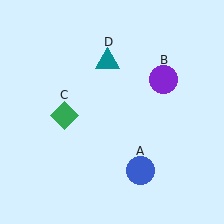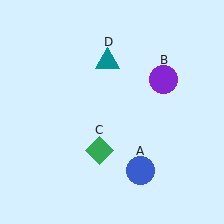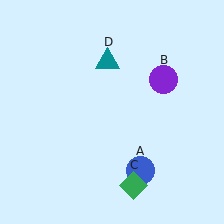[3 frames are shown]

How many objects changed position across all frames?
1 object changed position: green diamond (object C).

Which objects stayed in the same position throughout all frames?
Blue circle (object A) and purple circle (object B) and teal triangle (object D) remained stationary.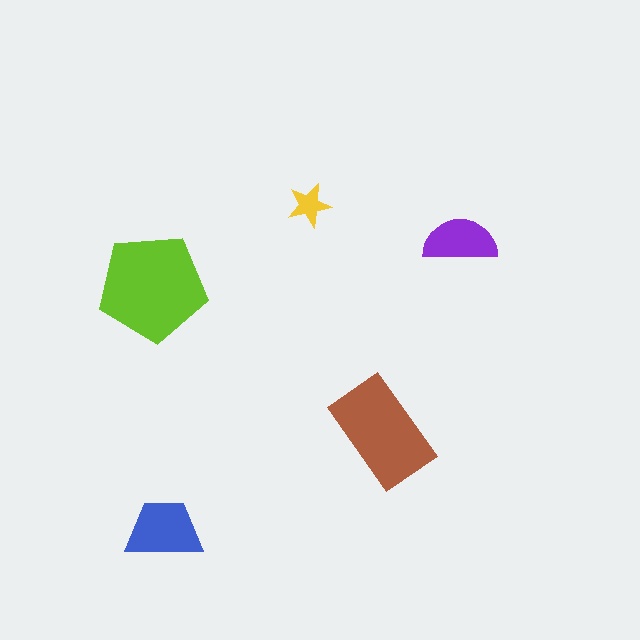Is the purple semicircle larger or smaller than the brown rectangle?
Smaller.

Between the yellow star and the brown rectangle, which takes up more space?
The brown rectangle.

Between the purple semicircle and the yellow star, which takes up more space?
The purple semicircle.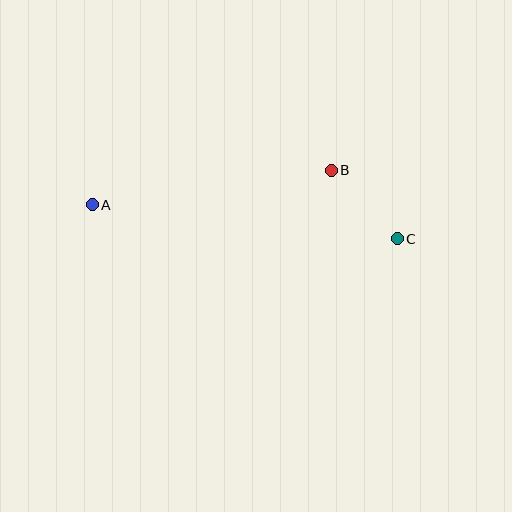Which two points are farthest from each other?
Points A and C are farthest from each other.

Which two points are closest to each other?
Points B and C are closest to each other.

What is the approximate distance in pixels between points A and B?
The distance between A and B is approximately 242 pixels.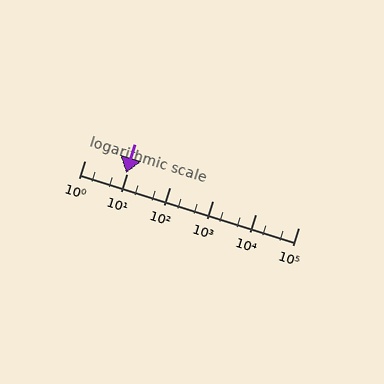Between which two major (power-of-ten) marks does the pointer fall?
The pointer is between 1 and 10.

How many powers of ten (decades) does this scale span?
The scale spans 5 decades, from 1 to 100000.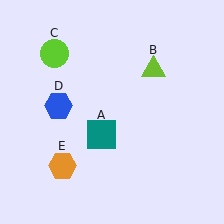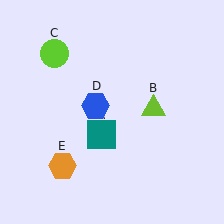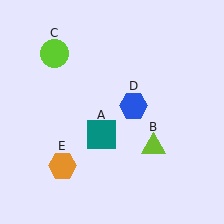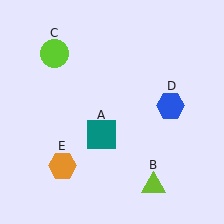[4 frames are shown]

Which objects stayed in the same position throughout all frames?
Teal square (object A) and lime circle (object C) and orange hexagon (object E) remained stationary.